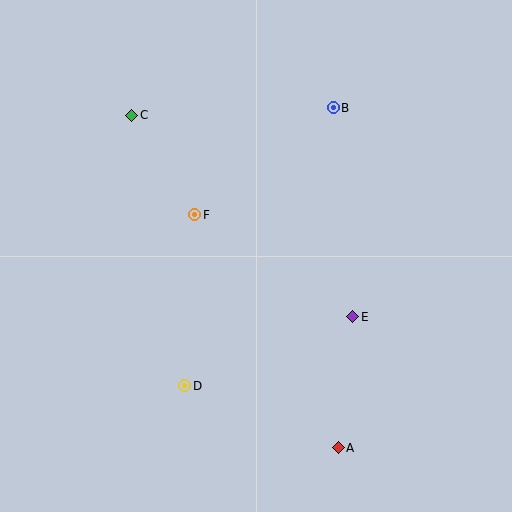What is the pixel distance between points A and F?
The distance between A and F is 274 pixels.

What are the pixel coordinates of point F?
Point F is at (195, 215).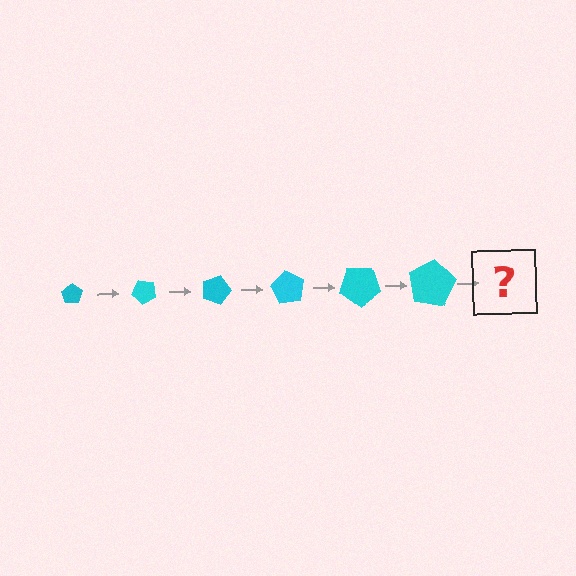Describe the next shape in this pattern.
It should be a pentagon, larger than the previous one and rotated 270 degrees from the start.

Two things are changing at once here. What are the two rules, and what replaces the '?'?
The two rules are that the pentagon grows larger each step and it rotates 45 degrees each step. The '?' should be a pentagon, larger than the previous one and rotated 270 degrees from the start.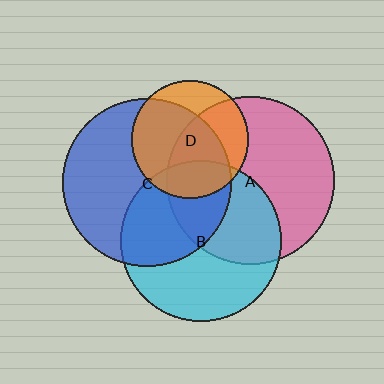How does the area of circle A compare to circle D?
Approximately 2.0 times.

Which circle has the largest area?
Circle C (blue).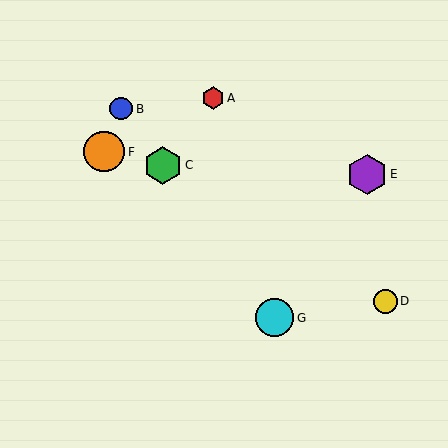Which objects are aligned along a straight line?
Objects B, C, G are aligned along a straight line.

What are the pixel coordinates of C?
Object C is at (163, 165).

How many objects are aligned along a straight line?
3 objects (B, C, G) are aligned along a straight line.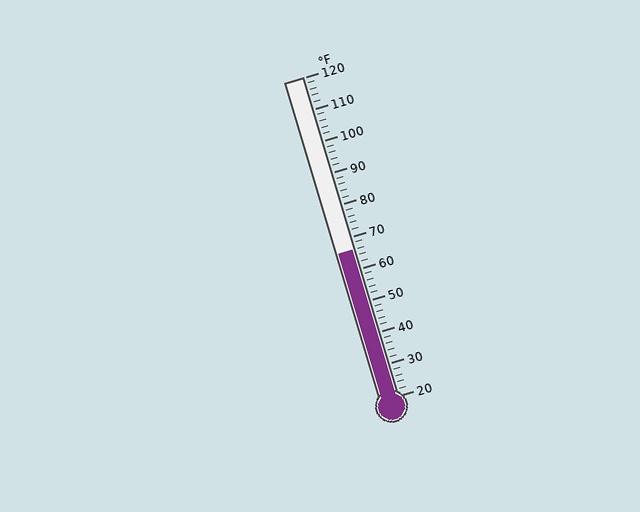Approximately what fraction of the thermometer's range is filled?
The thermometer is filled to approximately 45% of its range.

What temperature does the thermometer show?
The thermometer shows approximately 66°F.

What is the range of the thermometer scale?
The thermometer scale ranges from 20°F to 120°F.